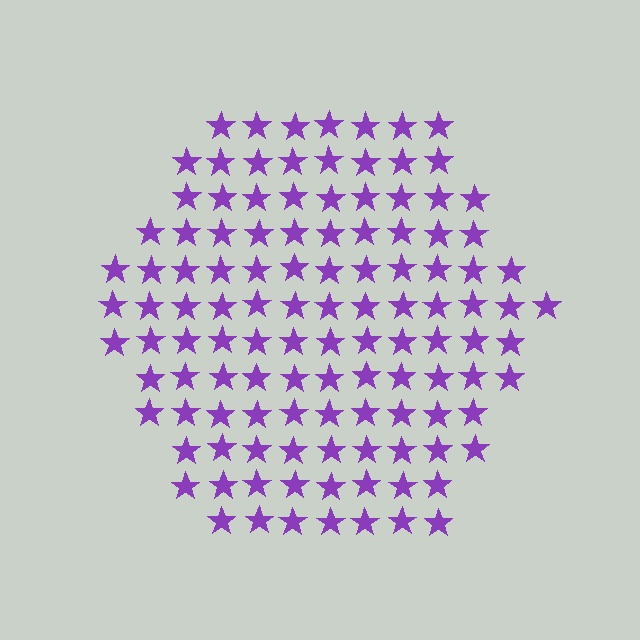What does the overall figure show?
The overall figure shows a hexagon.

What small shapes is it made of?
It is made of small stars.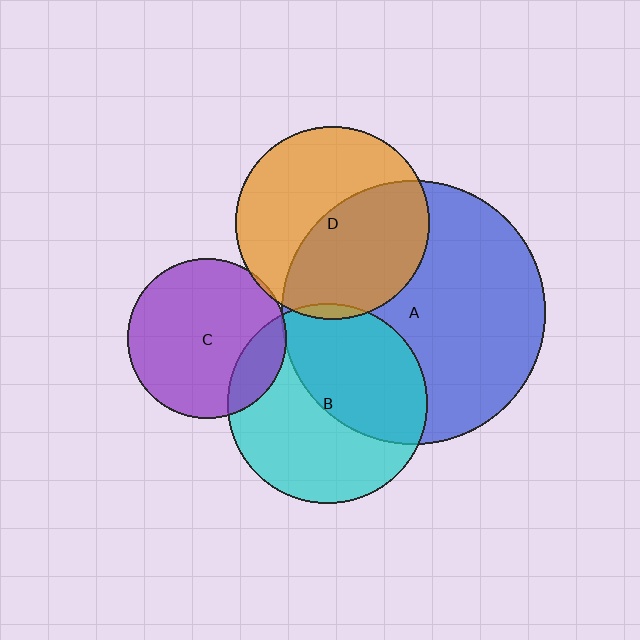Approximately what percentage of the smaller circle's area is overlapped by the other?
Approximately 15%.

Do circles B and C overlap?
Yes.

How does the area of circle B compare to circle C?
Approximately 1.6 times.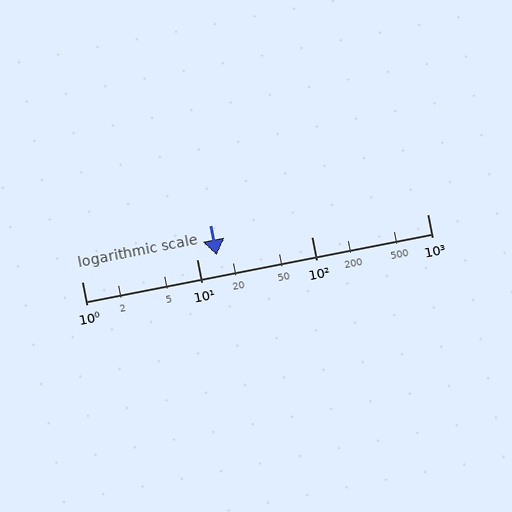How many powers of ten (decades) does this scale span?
The scale spans 3 decades, from 1 to 1000.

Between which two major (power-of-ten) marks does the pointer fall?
The pointer is between 10 and 100.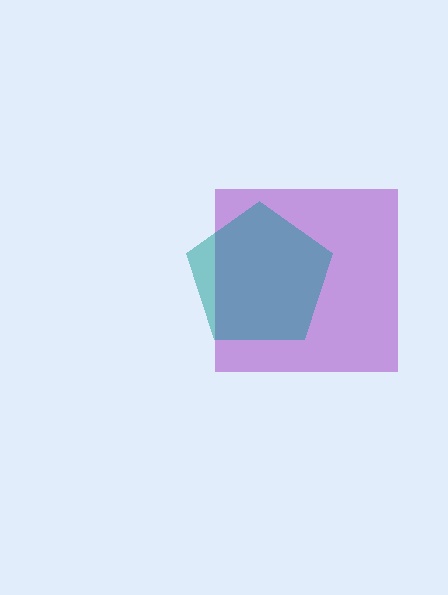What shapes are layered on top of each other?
The layered shapes are: a purple square, a teal pentagon.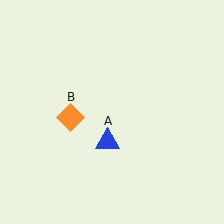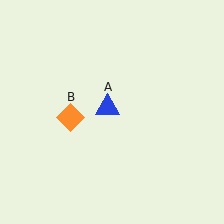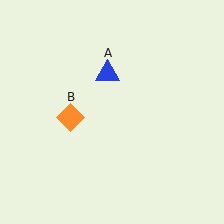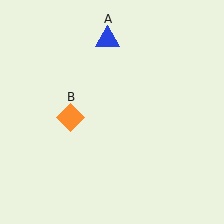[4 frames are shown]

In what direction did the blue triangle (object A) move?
The blue triangle (object A) moved up.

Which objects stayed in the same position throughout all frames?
Orange diamond (object B) remained stationary.